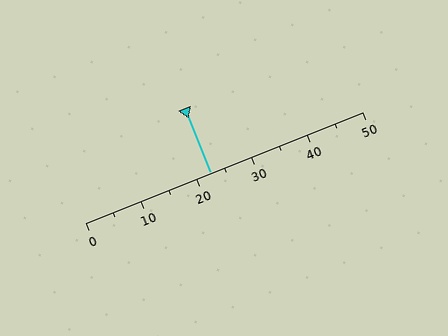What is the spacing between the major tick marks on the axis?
The major ticks are spaced 10 apart.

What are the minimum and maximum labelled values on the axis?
The axis runs from 0 to 50.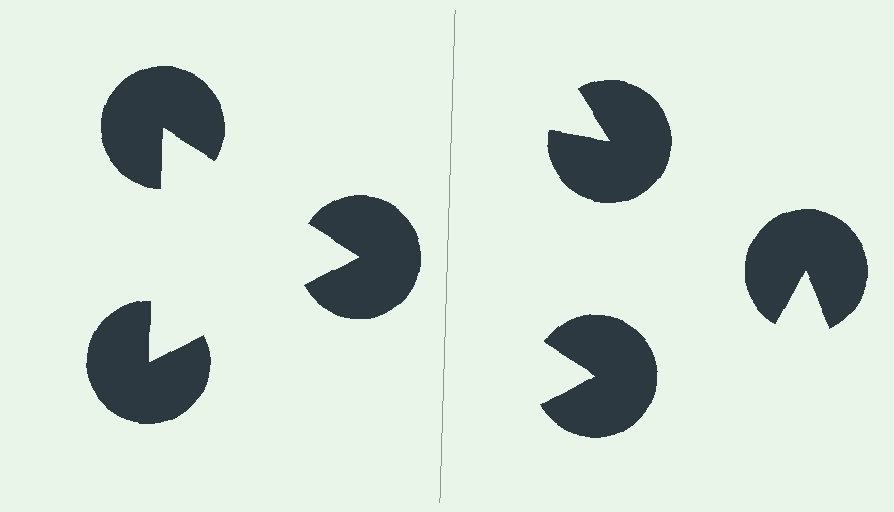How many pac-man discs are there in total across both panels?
6 — 3 on each side.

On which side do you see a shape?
An illusory triangle appears on the left side. On the right side the wedge cuts are rotated, so no coherent shape forms.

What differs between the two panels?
The pac-man discs are positioned identically on both sides; only the wedge orientations differ. On the left they align to a triangle; on the right they are misaligned.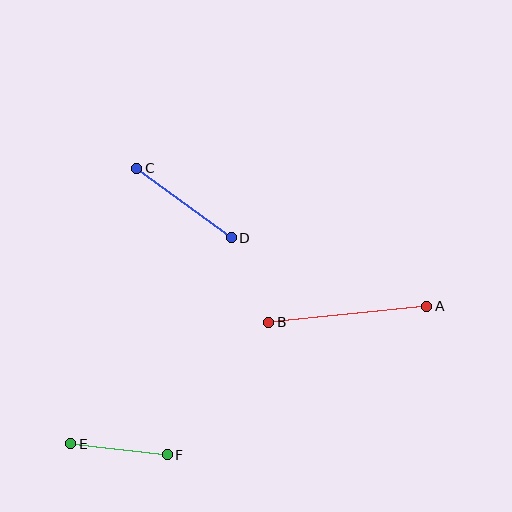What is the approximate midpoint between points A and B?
The midpoint is at approximately (348, 314) pixels.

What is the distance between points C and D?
The distance is approximately 117 pixels.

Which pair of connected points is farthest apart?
Points A and B are farthest apart.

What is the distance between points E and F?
The distance is approximately 97 pixels.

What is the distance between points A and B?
The distance is approximately 159 pixels.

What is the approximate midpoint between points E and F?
The midpoint is at approximately (119, 449) pixels.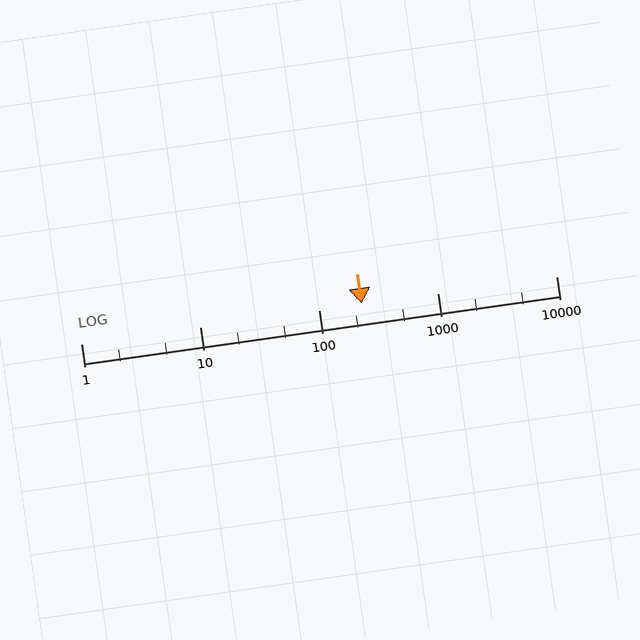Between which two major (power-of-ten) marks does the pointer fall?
The pointer is between 100 and 1000.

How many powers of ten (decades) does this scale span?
The scale spans 4 decades, from 1 to 10000.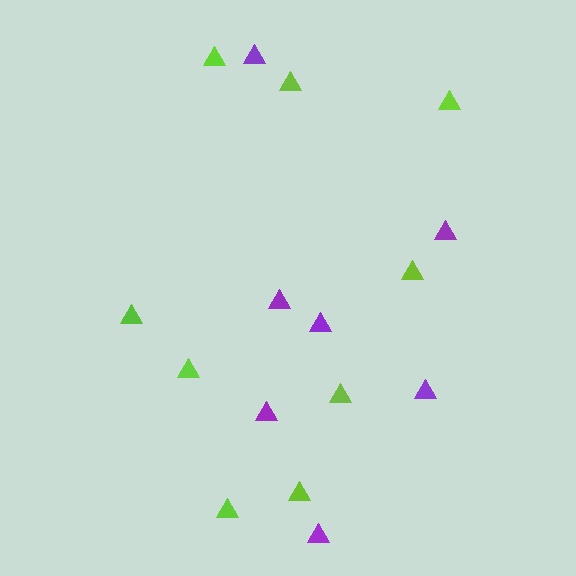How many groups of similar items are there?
There are 2 groups: one group of lime triangles (9) and one group of purple triangles (7).